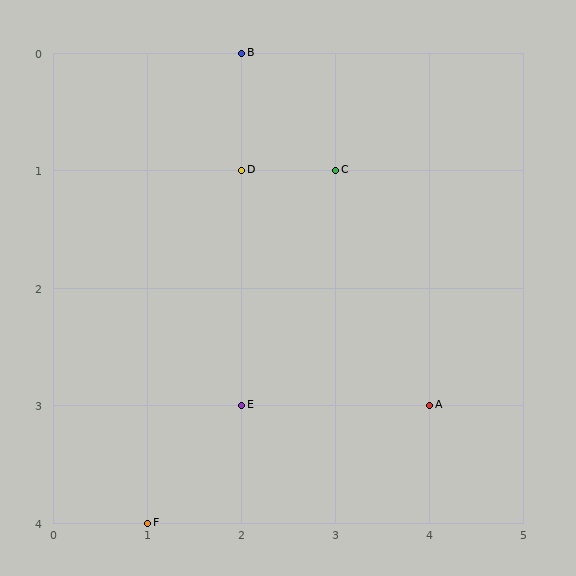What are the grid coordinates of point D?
Point D is at grid coordinates (2, 1).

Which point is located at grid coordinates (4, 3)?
Point A is at (4, 3).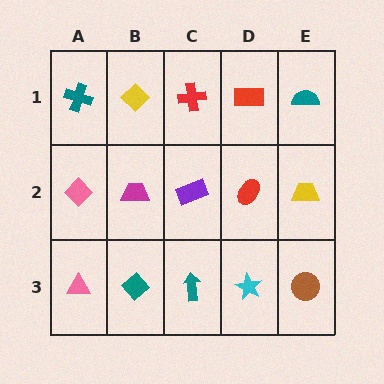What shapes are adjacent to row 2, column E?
A teal semicircle (row 1, column E), a brown circle (row 3, column E), a red ellipse (row 2, column D).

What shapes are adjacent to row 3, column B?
A magenta trapezoid (row 2, column B), a pink triangle (row 3, column A), a teal arrow (row 3, column C).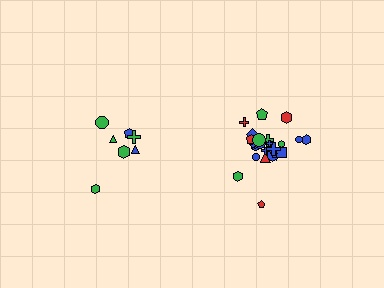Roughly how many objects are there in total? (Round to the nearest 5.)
Roughly 30 objects in total.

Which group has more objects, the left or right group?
The right group.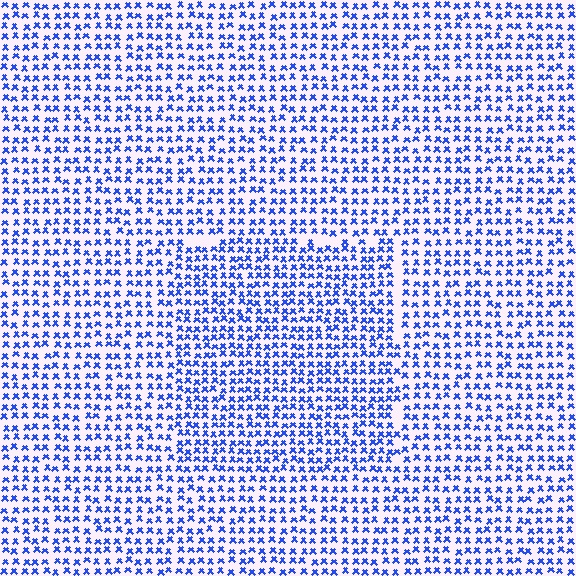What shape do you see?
I see a rectangle.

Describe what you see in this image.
The image contains small blue elements arranged at two different densities. A rectangle-shaped region is visible where the elements are more densely packed than the surrounding area.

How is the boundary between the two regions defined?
The boundary is defined by a change in element density (approximately 1.4x ratio). All elements are the same color, size, and shape.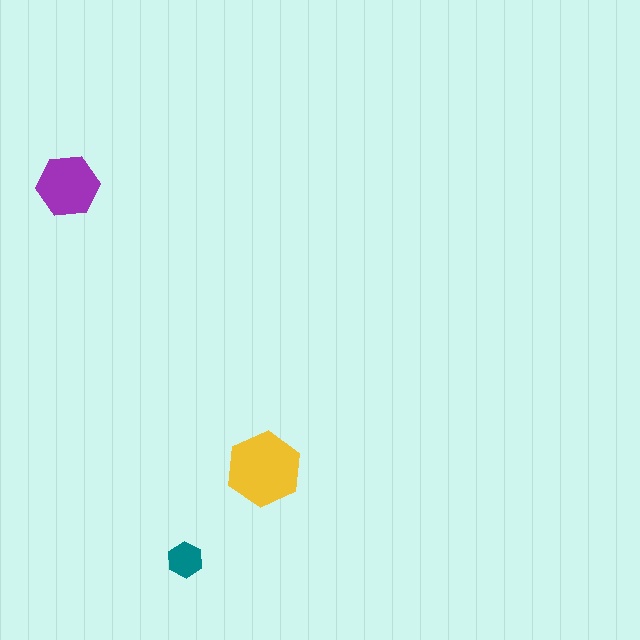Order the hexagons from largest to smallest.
the yellow one, the purple one, the teal one.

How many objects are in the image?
There are 3 objects in the image.